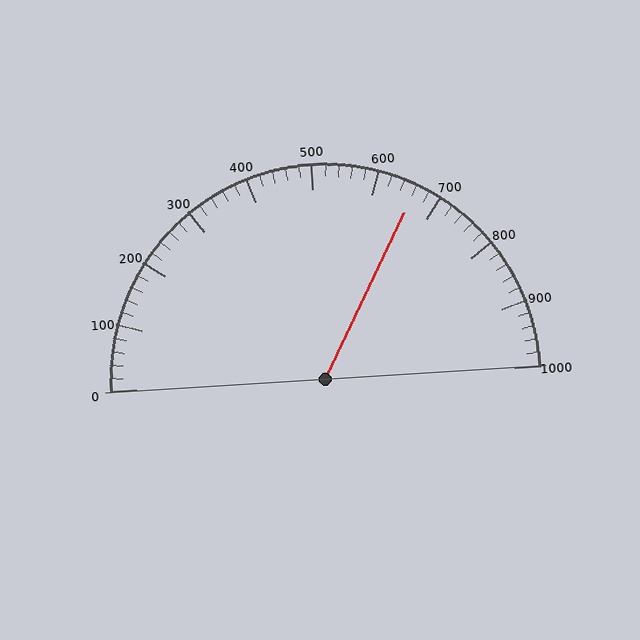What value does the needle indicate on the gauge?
The needle indicates approximately 660.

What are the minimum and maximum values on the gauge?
The gauge ranges from 0 to 1000.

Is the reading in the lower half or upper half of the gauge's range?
The reading is in the upper half of the range (0 to 1000).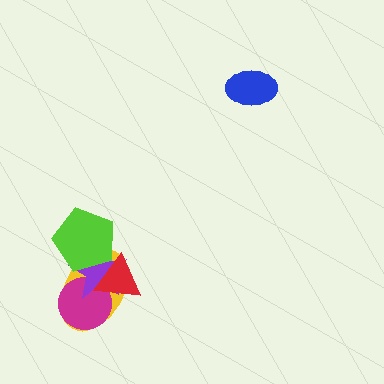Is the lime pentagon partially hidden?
No, no other shape covers it.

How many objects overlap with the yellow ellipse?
4 objects overlap with the yellow ellipse.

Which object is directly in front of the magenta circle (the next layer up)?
The purple star is directly in front of the magenta circle.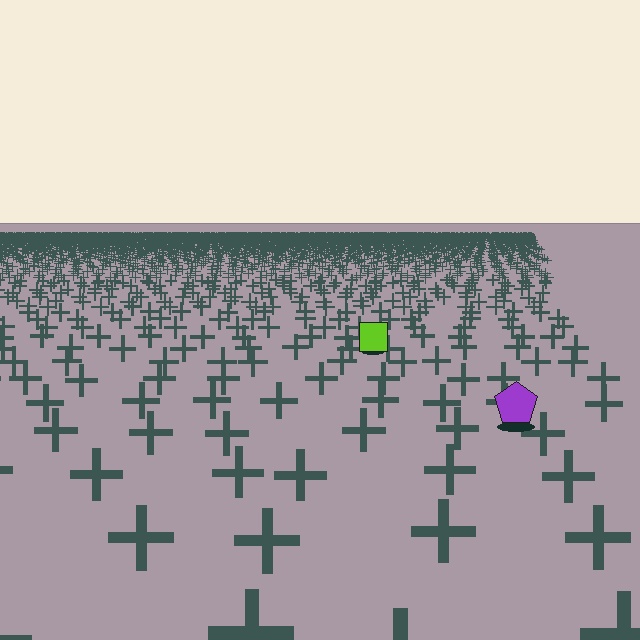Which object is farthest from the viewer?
The lime square is farthest from the viewer. It appears smaller and the ground texture around it is denser.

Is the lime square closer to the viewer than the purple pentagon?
No. The purple pentagon is closer — you can tell from the texture gradient: the ground texture is coarser near it.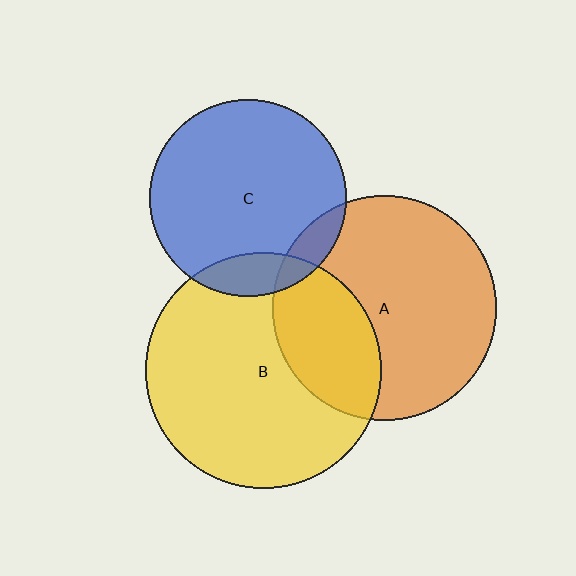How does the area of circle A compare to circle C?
Approximately 1.3 times.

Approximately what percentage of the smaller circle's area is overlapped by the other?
Approximately 10%.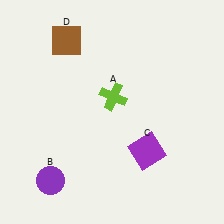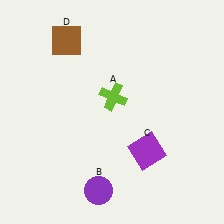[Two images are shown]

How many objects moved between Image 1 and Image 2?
1 object moved between the two images.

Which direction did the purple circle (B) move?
The purple circle (B) moved right.